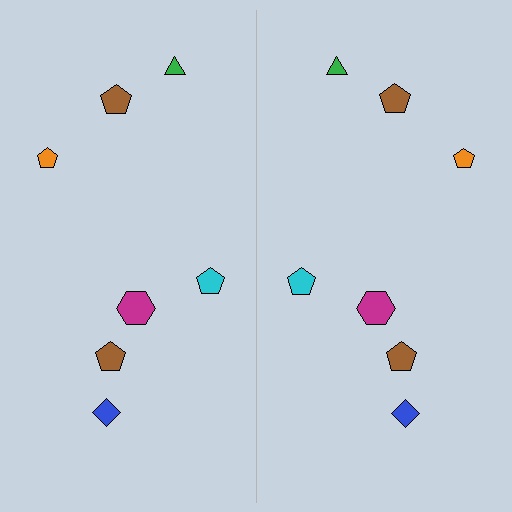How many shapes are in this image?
There are 14 shapes in this image.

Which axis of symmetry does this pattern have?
The pattern has a vertical axis of symmetry running through the center of the image.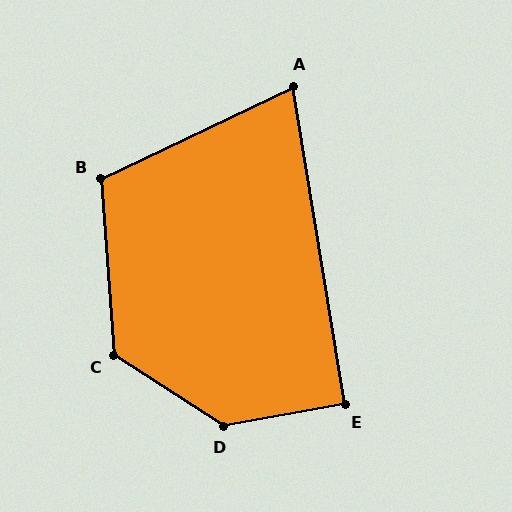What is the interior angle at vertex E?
Approximately 91 degrees (approximately right).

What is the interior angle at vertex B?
Approximately 111 degrees (obtuse).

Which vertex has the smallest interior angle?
A, at approximately 74 degrees.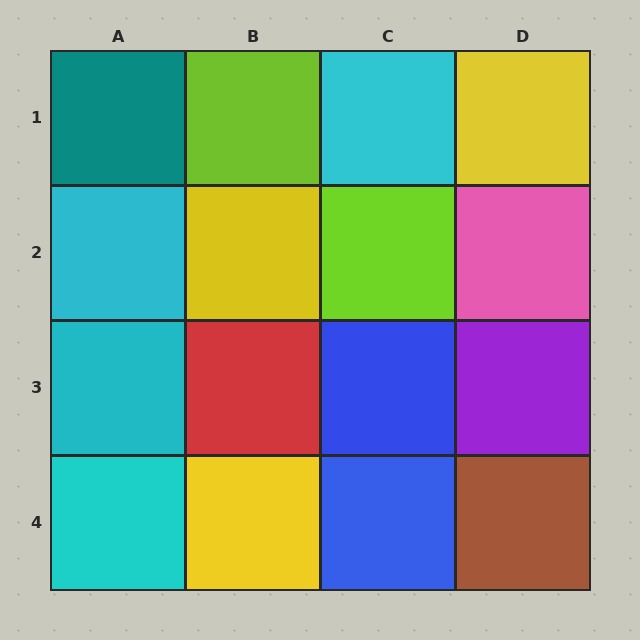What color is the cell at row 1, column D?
Yellow.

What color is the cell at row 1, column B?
Lime.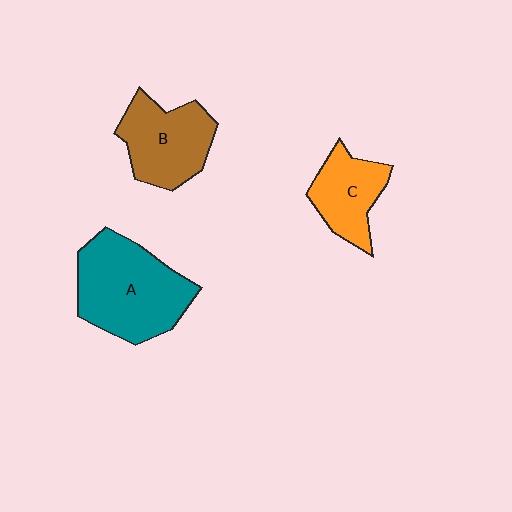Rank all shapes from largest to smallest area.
From largest to smallest: A (teal), B (brown), C (orange).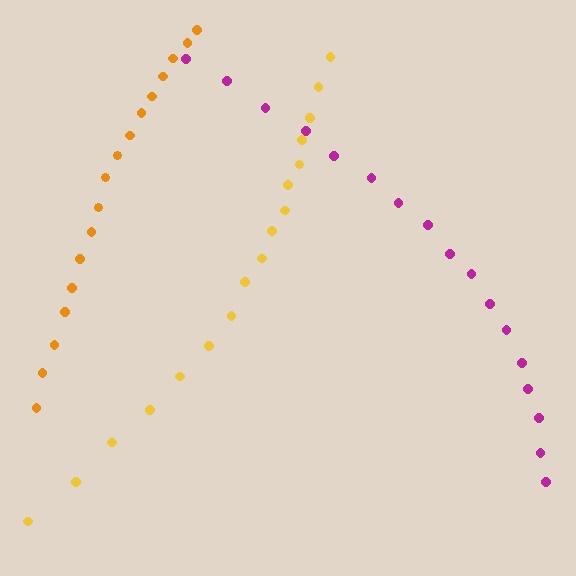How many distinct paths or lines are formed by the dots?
There are 3 distinct paths.